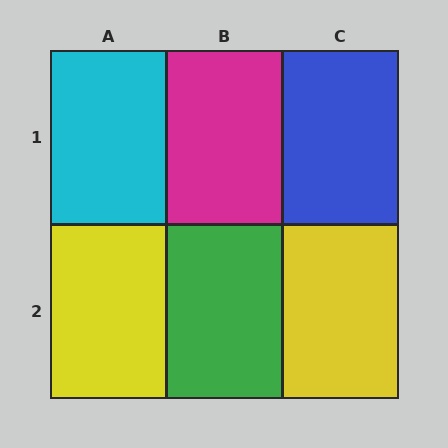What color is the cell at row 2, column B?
Green.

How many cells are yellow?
2 cells are yellow.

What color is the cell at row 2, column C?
Yellow.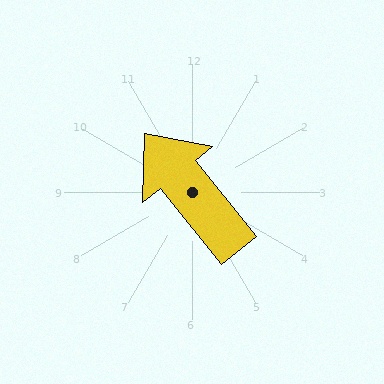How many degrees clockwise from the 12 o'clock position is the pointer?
Approximately 321 degrees.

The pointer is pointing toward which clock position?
Roughly 11 o'clock.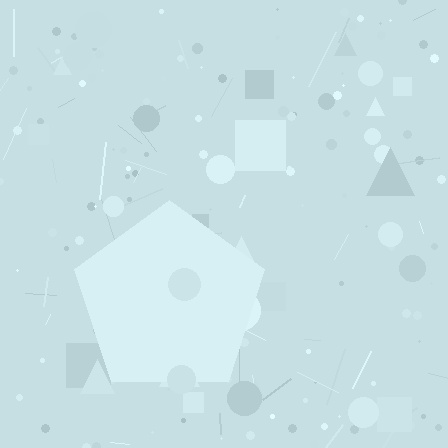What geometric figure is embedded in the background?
A pentagon is embedded in the background.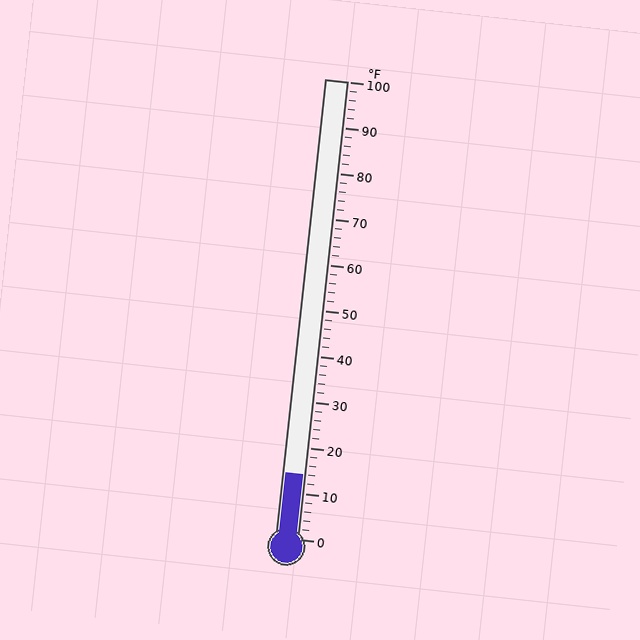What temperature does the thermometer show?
The thermometer shows approximately 14°F.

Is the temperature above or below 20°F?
The temperature is below 20°F.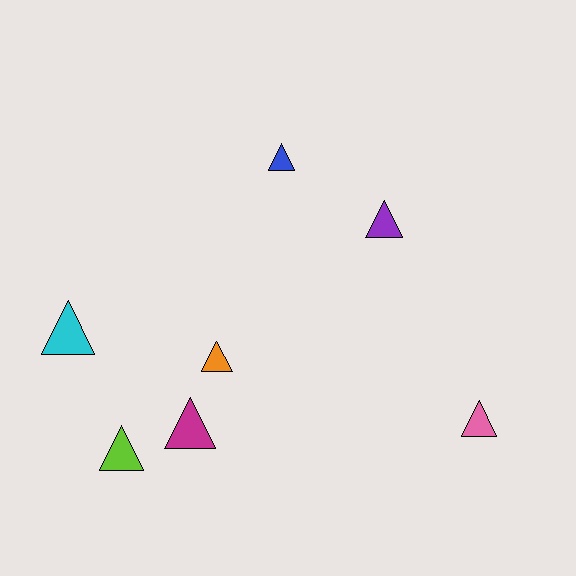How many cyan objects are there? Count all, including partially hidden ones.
There is 1 cyan object.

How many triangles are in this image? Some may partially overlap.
There are 7 triangles.